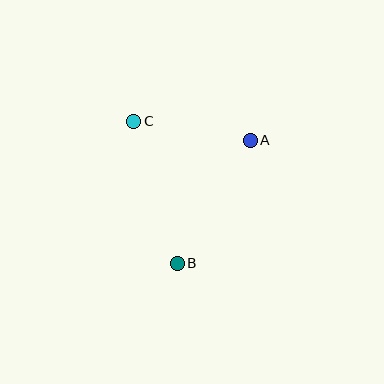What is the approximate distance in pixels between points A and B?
The distance between A and B is approximately 143 pixels.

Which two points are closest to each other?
Points A and C are closest to each other.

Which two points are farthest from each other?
Points B and C are farthest from each other.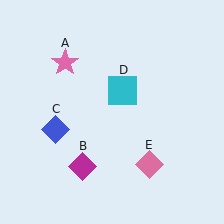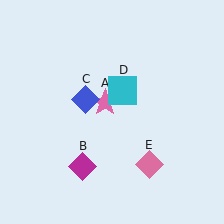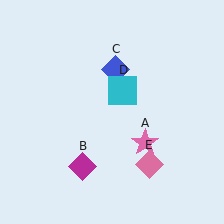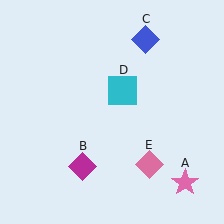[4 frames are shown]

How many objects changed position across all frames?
2 objects changed position: pink star (object A), blue diamond (object C).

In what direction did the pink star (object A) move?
The pink star (object A) moved down and to the right.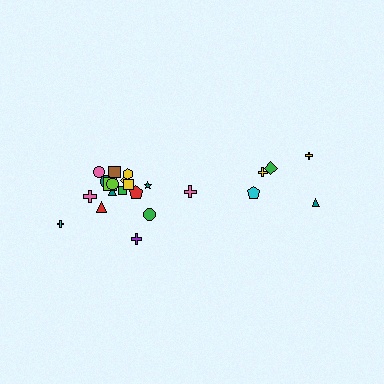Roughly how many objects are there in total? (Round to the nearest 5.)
Roughly 25 objects in total.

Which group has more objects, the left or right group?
The left group.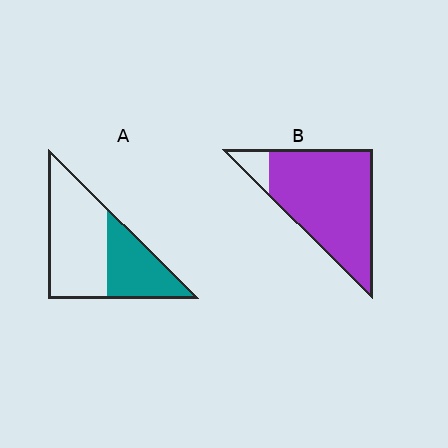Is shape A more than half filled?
No.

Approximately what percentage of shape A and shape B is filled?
A is approximately 35% and B is approximately 90%.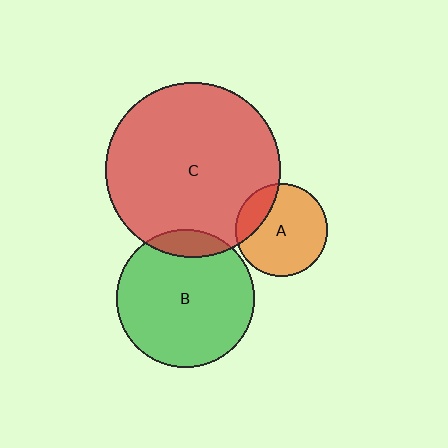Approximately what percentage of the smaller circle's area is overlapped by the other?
Approximately 20%.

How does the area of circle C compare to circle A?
Approximately 3.6 times.